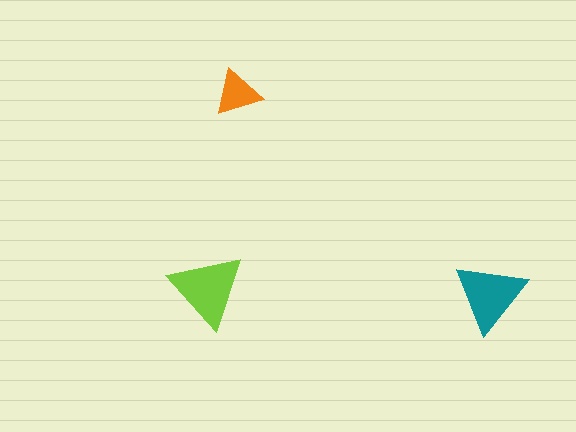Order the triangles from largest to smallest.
the lime one, the teal one, the orange one.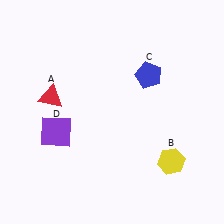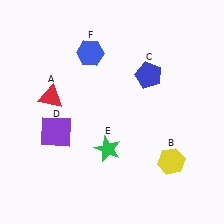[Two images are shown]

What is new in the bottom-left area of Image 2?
A green star (E) was added in the bottom-left area of Image 2.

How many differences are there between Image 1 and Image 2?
There are 2 differences between the two images.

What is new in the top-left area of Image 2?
A blue hexagon (F) was added in the top-left area of Image 2.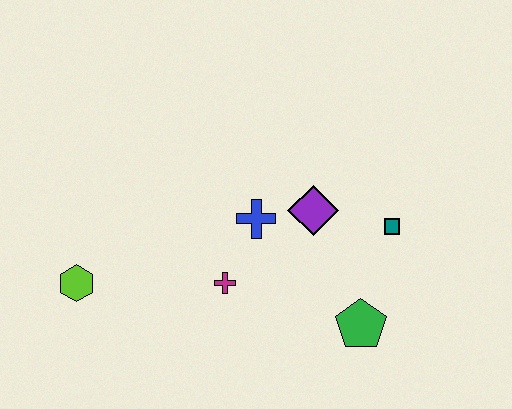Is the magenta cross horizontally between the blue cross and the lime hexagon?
Yes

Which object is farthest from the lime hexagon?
The teal square is farthest from the lime hexagon.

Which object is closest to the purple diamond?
The blue cross is closest to the purple diamond.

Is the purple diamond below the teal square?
No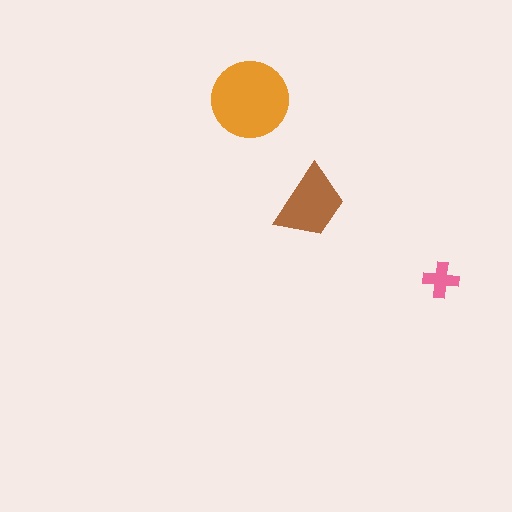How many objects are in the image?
There are 3 objects in the image.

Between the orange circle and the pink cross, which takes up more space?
The orange circle.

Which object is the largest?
The orange circle.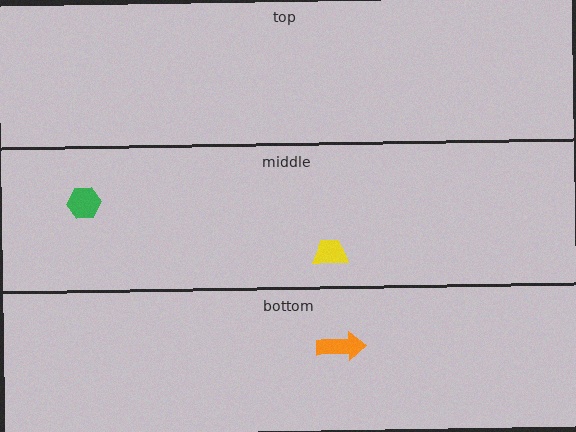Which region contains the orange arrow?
The bottom region.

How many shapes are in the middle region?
2.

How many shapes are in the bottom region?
1.